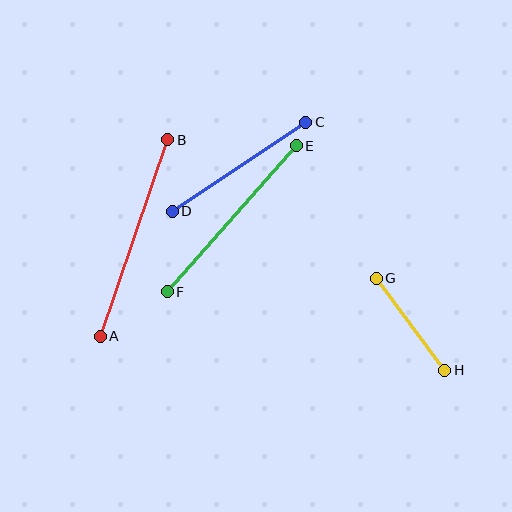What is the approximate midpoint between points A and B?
The midpoint is at approximately (134, 238) pixels.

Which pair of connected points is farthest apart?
Points A and B are farthest apart.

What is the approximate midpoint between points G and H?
The midpoint is at approximately (410, 324) pixels.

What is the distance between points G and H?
The distance is approximately 114 pixels.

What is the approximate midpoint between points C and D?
The midpoint is at approximately (239, 167) pixels.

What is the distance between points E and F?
The distance is approximately 195 pixels.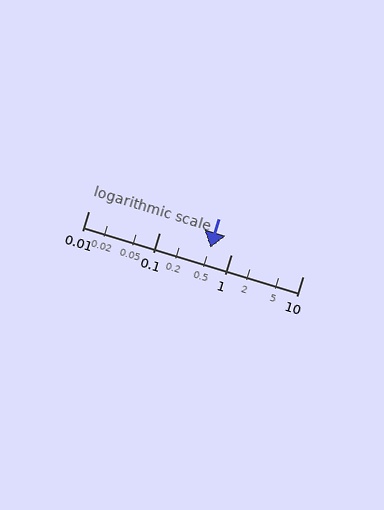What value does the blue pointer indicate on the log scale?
The pointer indicates approximately 0.51.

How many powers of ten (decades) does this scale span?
The scale spans 3 decades, from 0.01 to 10.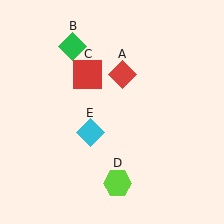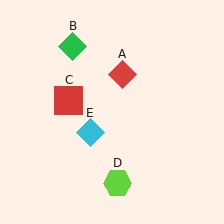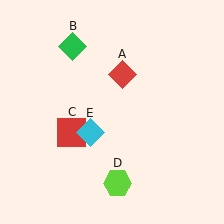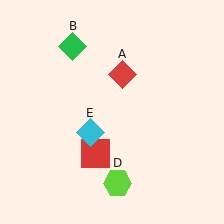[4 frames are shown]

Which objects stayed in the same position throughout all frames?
Red diamond (object A) and green diamond (object B) and lime hexagon (object D) and cyan diamond (object E) remained stationary.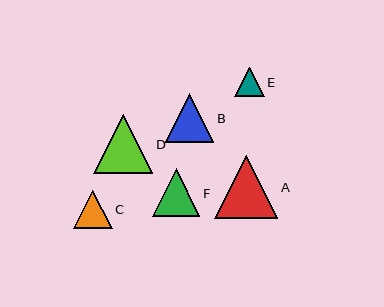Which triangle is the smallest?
Triangle E is the smallest with a size of approximately 29 pixels.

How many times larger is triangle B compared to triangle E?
Triangle B is approximately 1.7 times the size of triangle E.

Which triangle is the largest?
Triangle A is the largest with a size of approximately 63 pixels.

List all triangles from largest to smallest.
From largest to smallest: A, D, B, F, C, E.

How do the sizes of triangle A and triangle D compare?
Triangle A and triangle D are approximately the same size.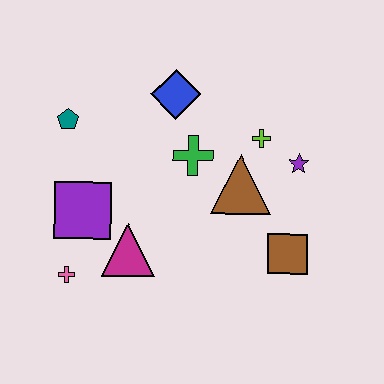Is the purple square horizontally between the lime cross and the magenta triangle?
No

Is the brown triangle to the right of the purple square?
Yes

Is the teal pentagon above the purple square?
Yes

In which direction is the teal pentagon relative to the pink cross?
The teal pentagon is above the pink cross.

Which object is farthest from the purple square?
The purple star is farthest from the purple square.